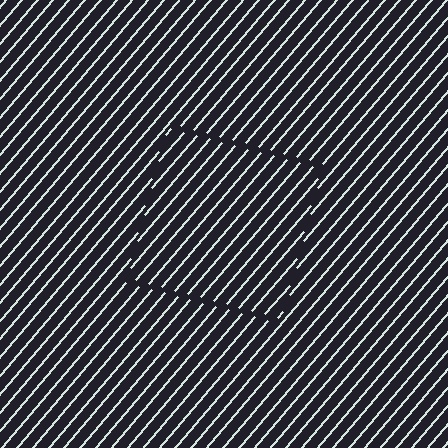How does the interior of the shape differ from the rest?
The interior of the shape contains the same grating, shifted by half a period — the contour is defined by the phase discontinuity where line-ends from the inner and outer gratings abut.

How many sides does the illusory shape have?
4 sides — the line-ends trace a square.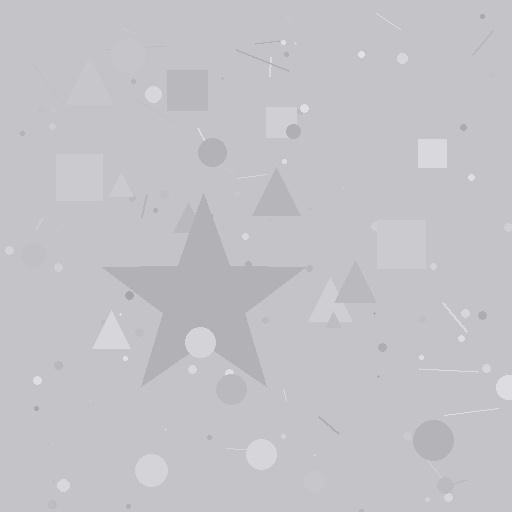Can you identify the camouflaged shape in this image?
The camouflaged shape is a star.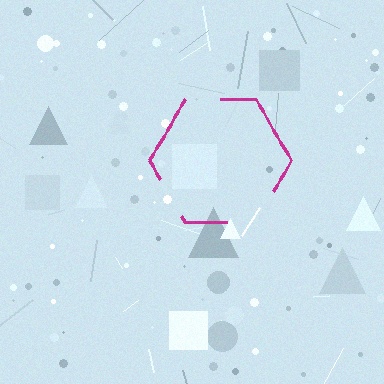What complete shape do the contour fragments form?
The contour fragments form a hexagon.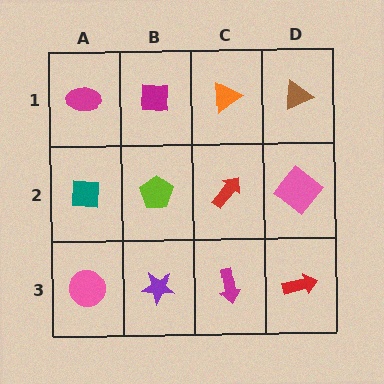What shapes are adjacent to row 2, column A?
A magenta ellipse (row 1, column A), a pink circle (row 3, column A), a lime pentagon (row 2, column B).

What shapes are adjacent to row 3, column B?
A lime pentagon (row 2, column B), a pink circle (row 3, column A), a magenta arrow (row 3, column C).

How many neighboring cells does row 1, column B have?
3.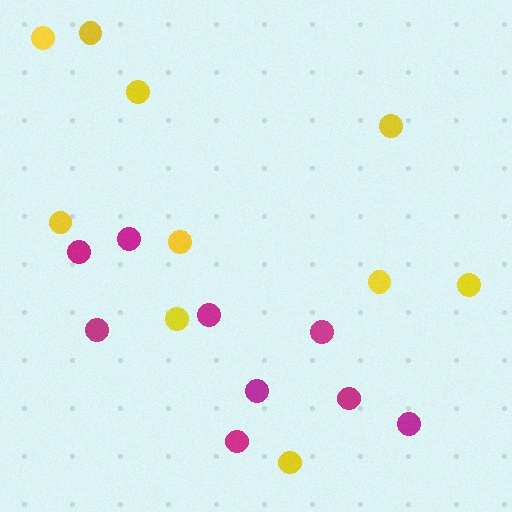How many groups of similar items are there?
There are 2 groups: one group of yellow circles (10) and one group of magenta circles (9).